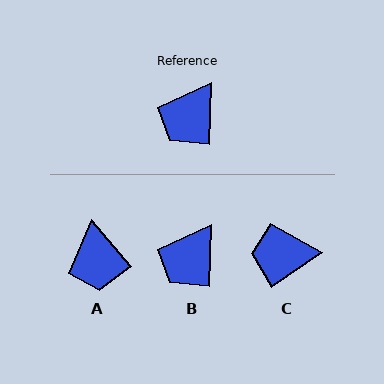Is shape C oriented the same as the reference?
No, it is off by about 54 degrees.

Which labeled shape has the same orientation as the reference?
B.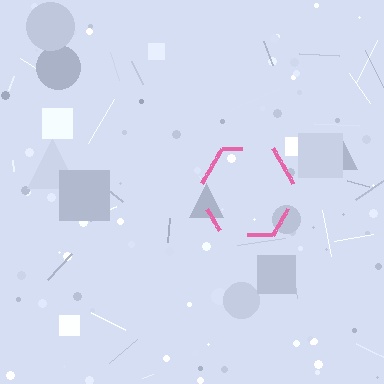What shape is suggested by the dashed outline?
The dashed outline suggests a hexagon.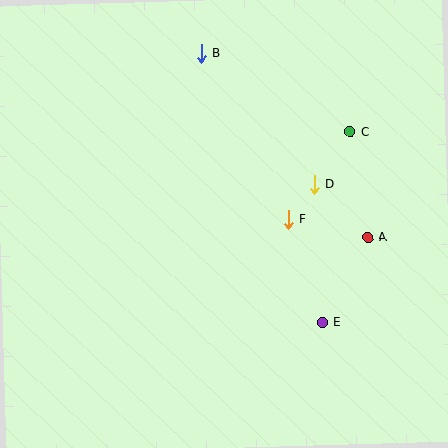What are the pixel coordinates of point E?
Point E is at (322, 322).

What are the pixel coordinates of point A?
Point A is at (368, 238).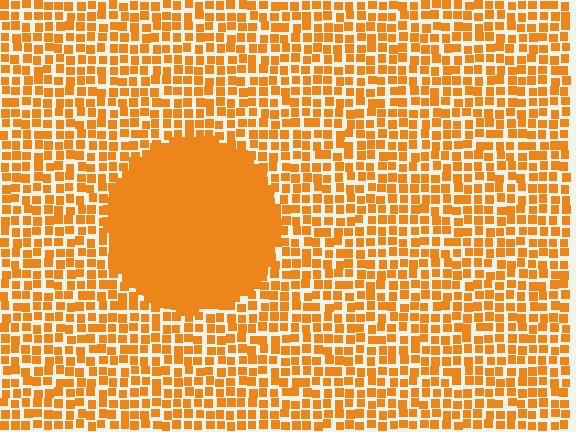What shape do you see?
I see a circle.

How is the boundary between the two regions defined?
The boundary is defined by a change in element density (approximately 2.5x ratio). All elements are the same color, size, and shape.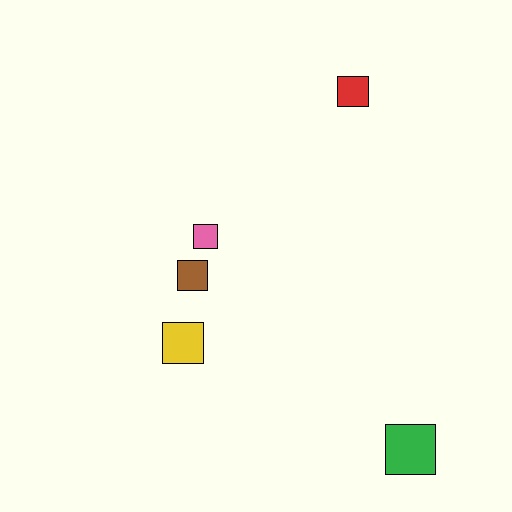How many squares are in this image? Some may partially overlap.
There are 5 squares.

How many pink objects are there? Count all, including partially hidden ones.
There is 1 pink object.